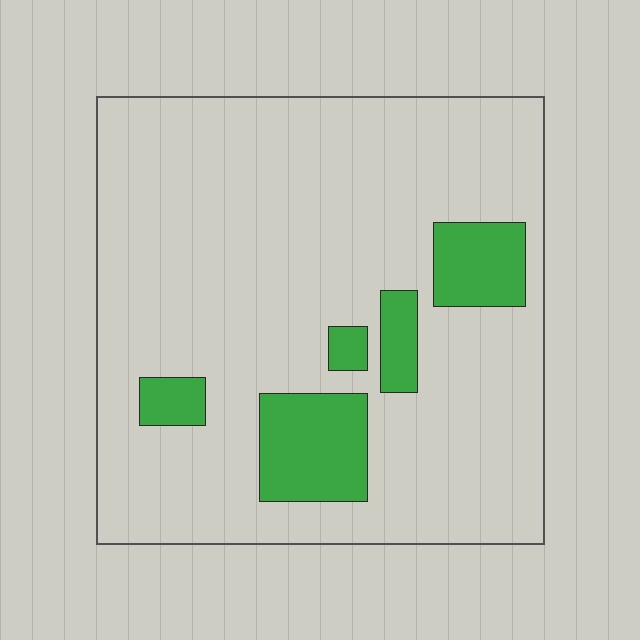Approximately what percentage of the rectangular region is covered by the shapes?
Approximately 15%.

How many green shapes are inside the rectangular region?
5.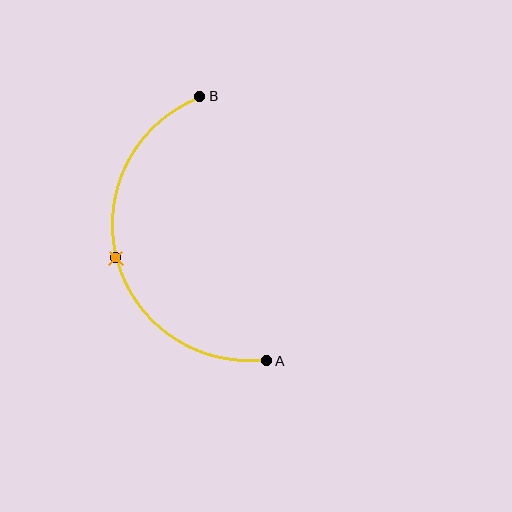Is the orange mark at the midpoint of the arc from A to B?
Yes. The orange mark lies on the arc at equal arc-length from both A and B — it is the arc midpoint.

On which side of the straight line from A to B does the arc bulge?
The arc bulges to the left of the straight line connecting A and B.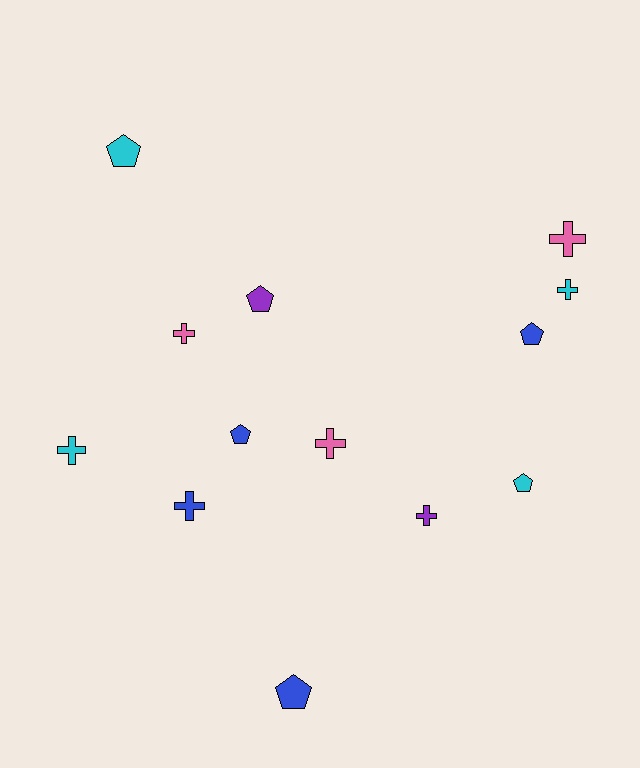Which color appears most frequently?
Blue, with 4 objects.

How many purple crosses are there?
There is 1 purple cross.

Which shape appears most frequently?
Cross, with 7 objects.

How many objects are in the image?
There are 13 objects.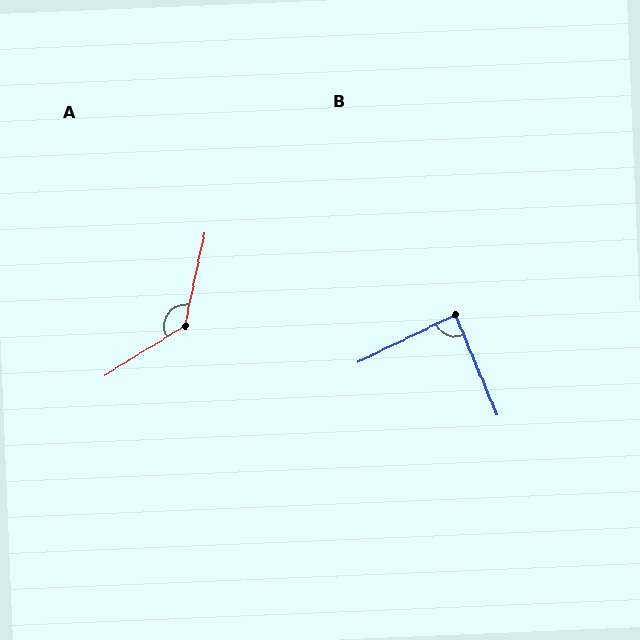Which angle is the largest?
A, at approximately 134 degrees.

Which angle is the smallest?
B, at approximately 86 degrees.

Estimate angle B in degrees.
Approximately 86 degrees.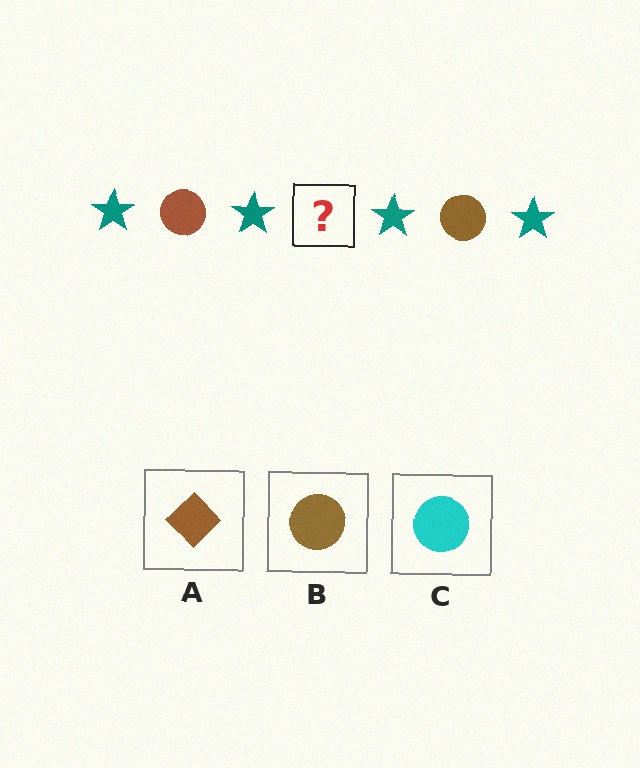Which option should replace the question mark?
Option B.